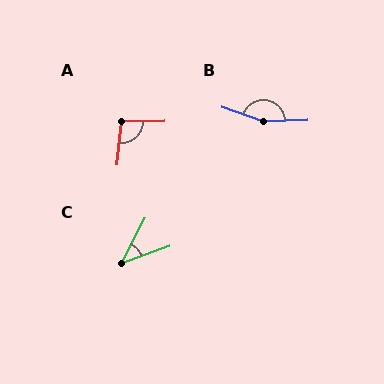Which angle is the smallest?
C, at approximately 44 degrees.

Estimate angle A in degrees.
Approximately 96 degrees.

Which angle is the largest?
B, at approximately 159 degrees.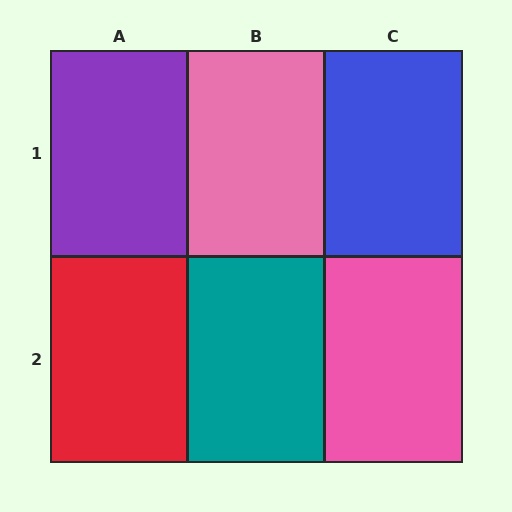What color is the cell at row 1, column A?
Purple.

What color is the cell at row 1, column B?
Pink.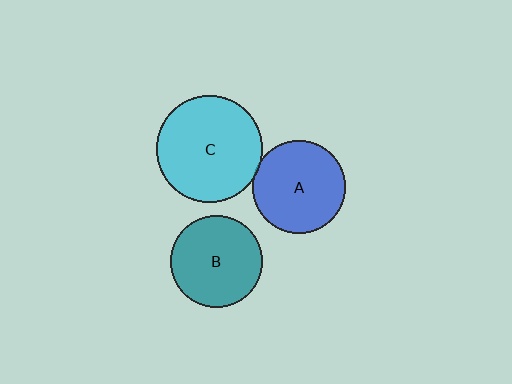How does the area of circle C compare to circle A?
Approximately 1.3 times.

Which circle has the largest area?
Circle C (cyan).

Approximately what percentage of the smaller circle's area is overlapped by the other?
Approximately 5%.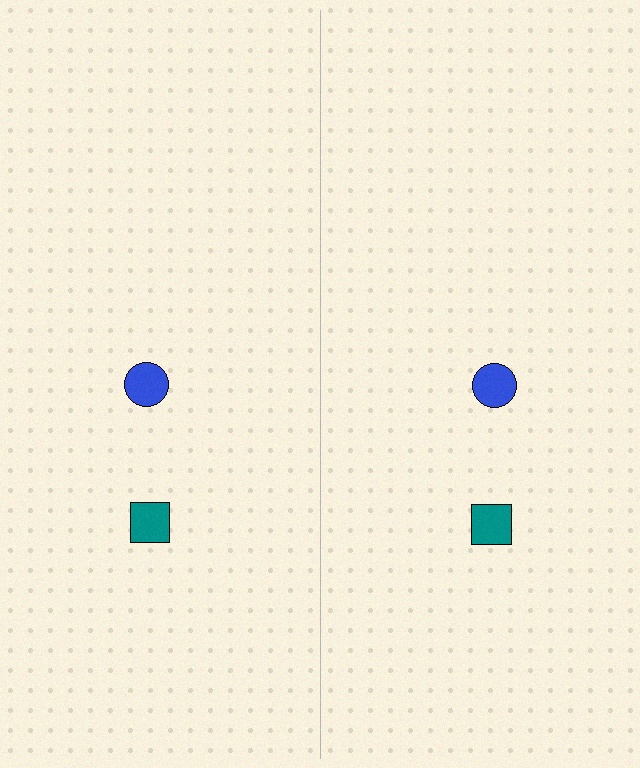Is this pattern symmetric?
Yes, this pattern has bilateral (reflection) symmetry.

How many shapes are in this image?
There are 4 shapes in this image.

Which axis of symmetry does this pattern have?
The pattern has a vertical axis of symmetry running through the center of the image.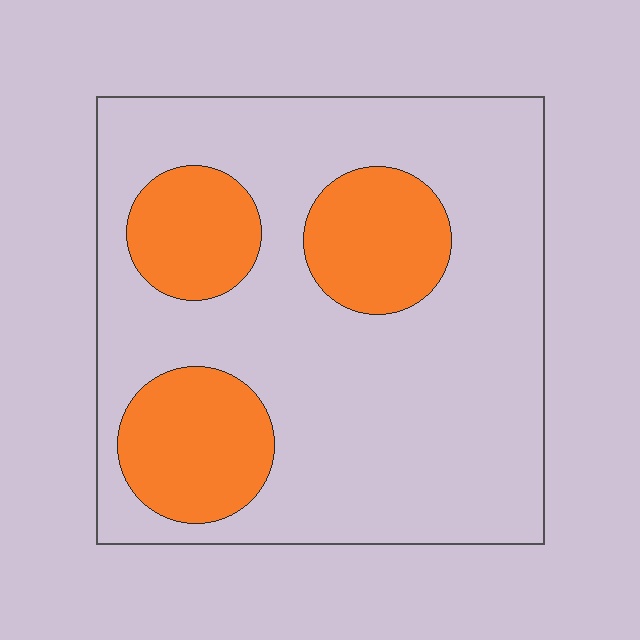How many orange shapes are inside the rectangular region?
3.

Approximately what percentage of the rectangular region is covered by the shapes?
Approximately 25%.